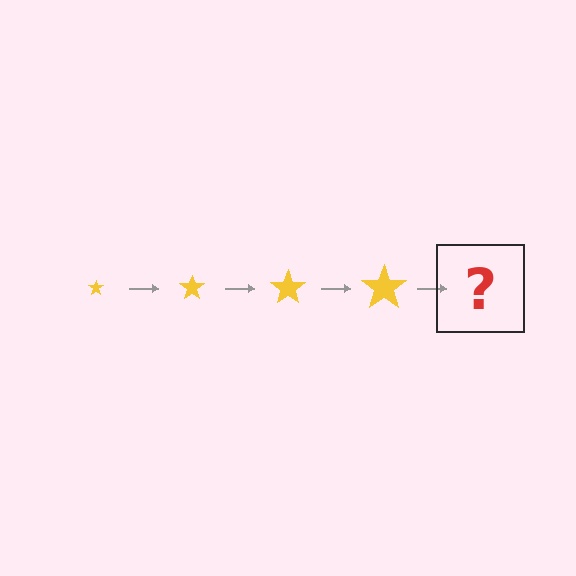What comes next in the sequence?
The next element should be a yellow star, larger than the previous one.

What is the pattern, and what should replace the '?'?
The pattern is that the star gets progressively larger each step. The '?' should be a yellow star, larger than the previous one.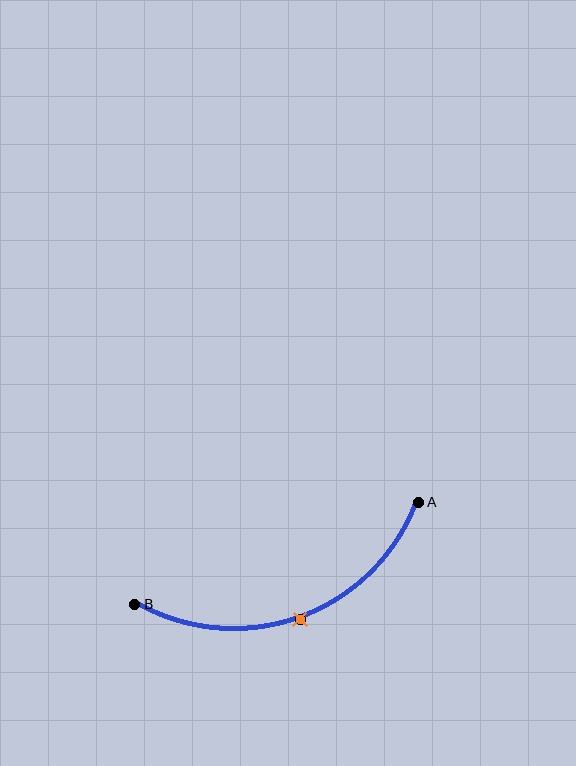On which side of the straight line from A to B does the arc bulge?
The arc bulges below the straight line connecting A and B.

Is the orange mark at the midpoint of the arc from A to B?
Yes. The orange mark lies on the arc at equal arc-length from both A and B — it is the arc midpoint.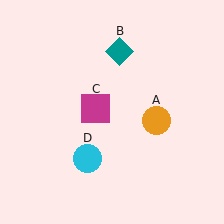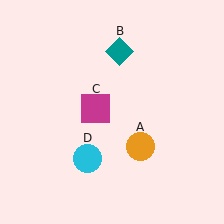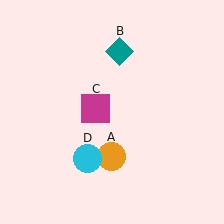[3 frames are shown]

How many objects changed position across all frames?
1 object changed position: orange circle (object A).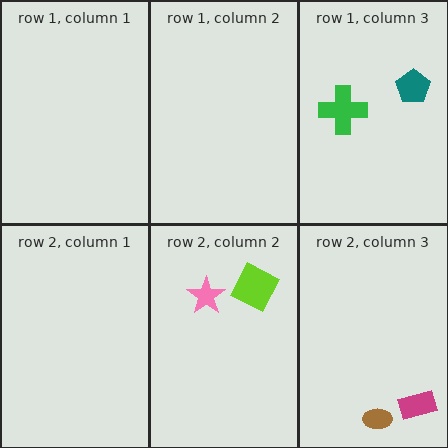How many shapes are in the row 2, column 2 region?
2.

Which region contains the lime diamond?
The row 2, column 2 region.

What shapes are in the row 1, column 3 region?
The teal pentagon, the green cross.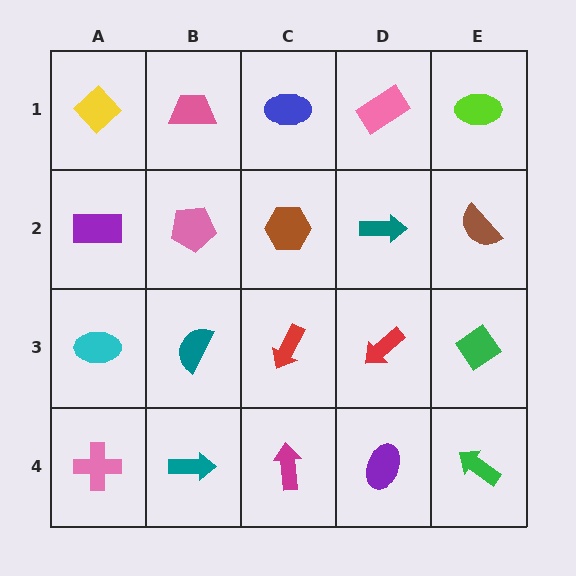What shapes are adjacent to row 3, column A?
A purple rectangle (row 2, column A), a pink cross (row 4, column A), a teal semicircle (row 3, column B).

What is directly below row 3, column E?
A green arrow.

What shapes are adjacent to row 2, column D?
A pink rectangle (row 1, column D), a red arrow (row 3, column D), a brown hexagon (row 2, column C), a brown semicircle (row 2, column E).